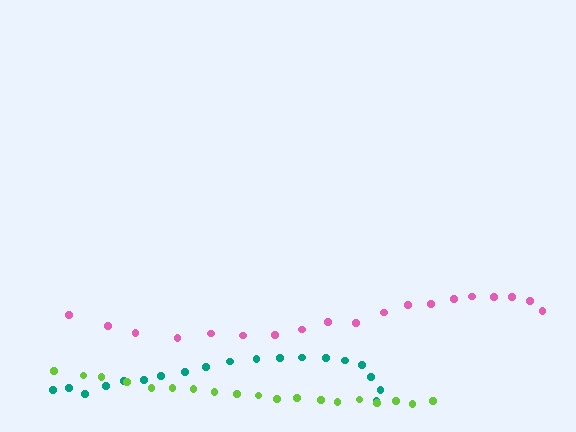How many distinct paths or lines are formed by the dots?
There are 3 distinct paths.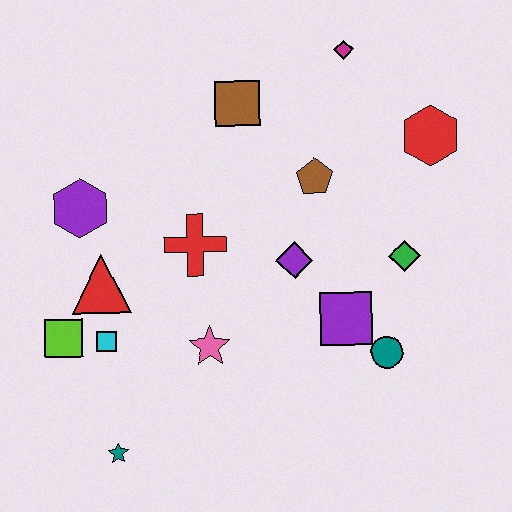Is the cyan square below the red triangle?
Yes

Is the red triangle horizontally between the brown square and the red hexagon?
No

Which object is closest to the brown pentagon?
The purple diamond is closest to the brown pentagon.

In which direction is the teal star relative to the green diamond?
The teal star is to the left of the green diamond.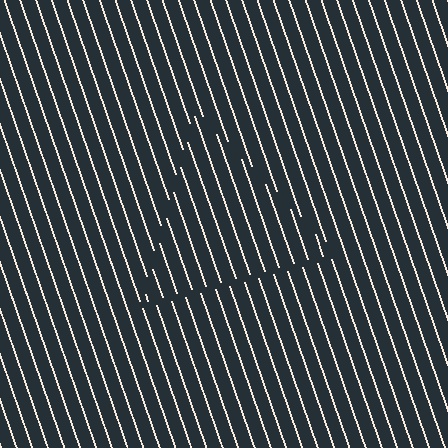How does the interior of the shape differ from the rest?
The interior of the shape contains the same grating, shifted by half a period — the contour is defined by the phase discontinuity where line-ends from the inner and outer gratings abut.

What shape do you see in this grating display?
An illusory triangle. The interior of the shape contains the same grating, shifted by half a period — the contour is defined by the phase discontinuity where line-ends from the inner and outer gratings abut.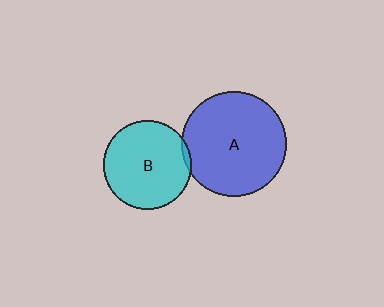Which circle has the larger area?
Circle A (blue).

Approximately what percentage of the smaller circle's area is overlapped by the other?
Approximately 5%.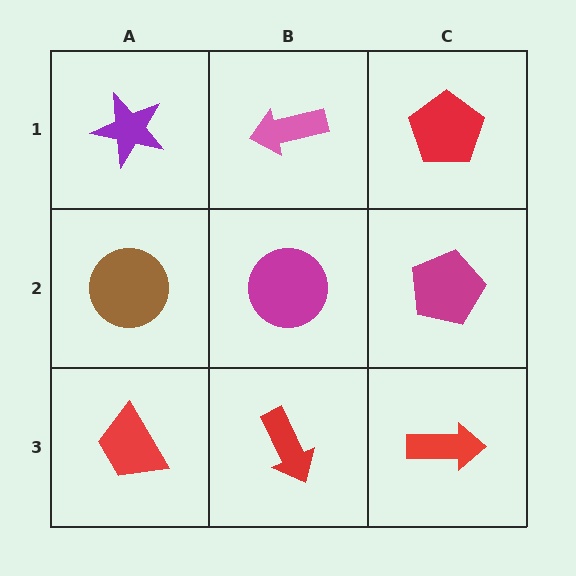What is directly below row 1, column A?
A brown circle.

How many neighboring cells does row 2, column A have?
3.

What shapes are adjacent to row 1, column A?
A brown circle (row 2, column A), a pink arrow (row 1, column B).